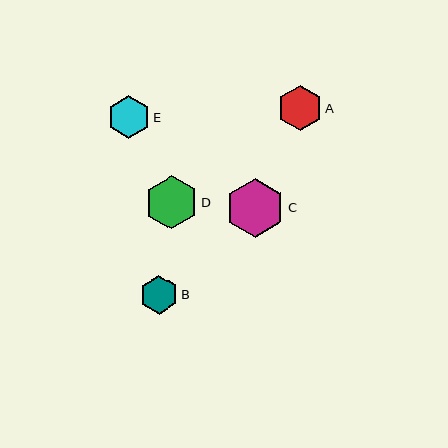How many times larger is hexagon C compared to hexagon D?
Hexagon C is approximately 1.1 times the size of hexagon D.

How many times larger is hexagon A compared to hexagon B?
Hexagon A is approximately 1.2 times the size of hexagon B.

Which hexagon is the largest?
Hexagon C is the largest with a size of approximately 59 pixels.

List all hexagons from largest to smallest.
From largest to smallest: C, D, A, E, B.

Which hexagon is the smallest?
Hexagon B is the smallest with a size of approximately 38 pixels.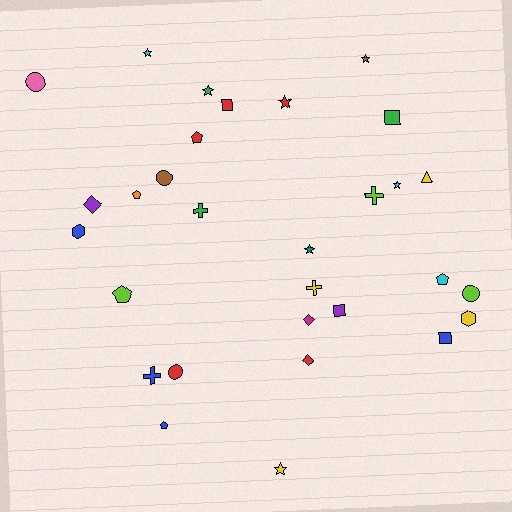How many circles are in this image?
There are 4 circles.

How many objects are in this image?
There are 30 objects.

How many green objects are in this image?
There are 3 green objects.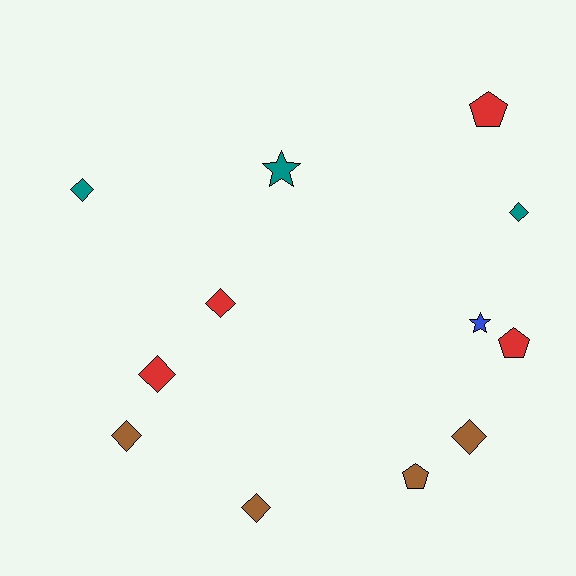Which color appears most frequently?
Red, with 4 objects.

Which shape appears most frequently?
Diamond, with 7 objects.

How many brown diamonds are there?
There are 3 brown diamonds.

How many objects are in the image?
There are 12 objects.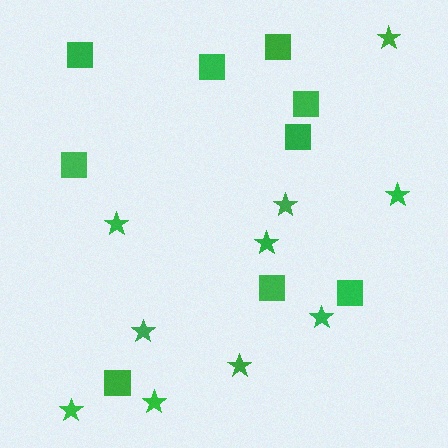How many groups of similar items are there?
There are 2 groups: one group of squares (9) and one group of stars (10).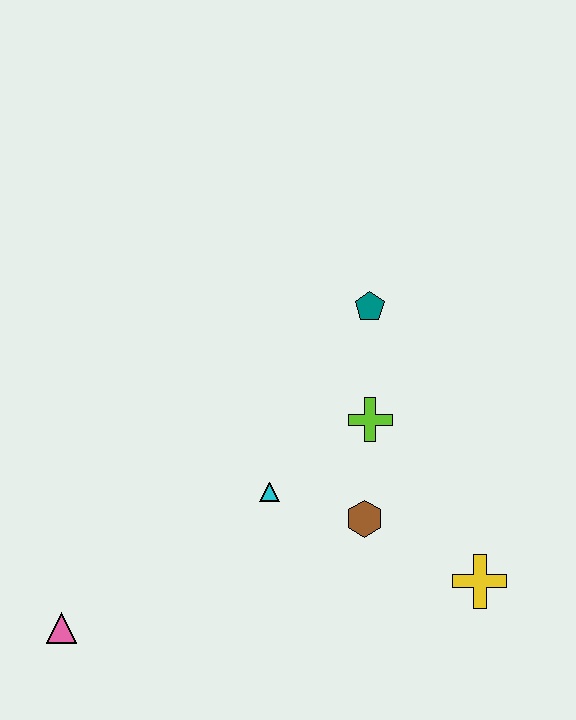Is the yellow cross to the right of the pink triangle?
Yes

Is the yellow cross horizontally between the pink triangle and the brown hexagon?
No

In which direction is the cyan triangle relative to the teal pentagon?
The cyan triangle is below the teal pentagon.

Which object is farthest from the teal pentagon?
The pink triangle is farthest from the teal pentagon.